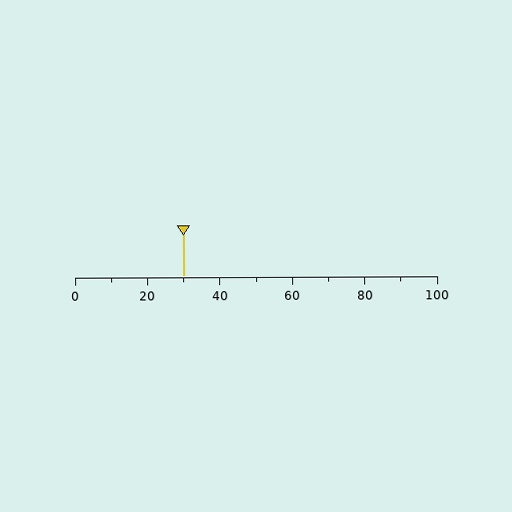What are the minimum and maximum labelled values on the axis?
The axis runs from 0 to 100.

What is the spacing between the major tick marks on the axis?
The major ticks are spaced 20 apart.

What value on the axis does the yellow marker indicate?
The marker indicates approximately 30.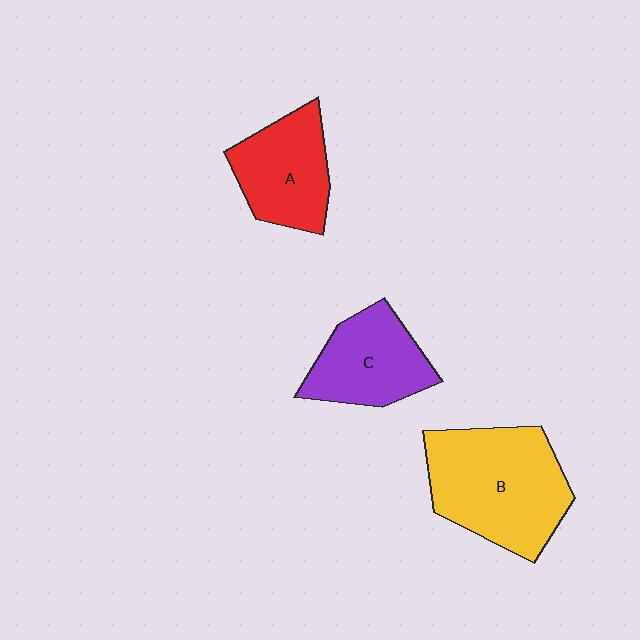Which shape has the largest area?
Shape B (yellow).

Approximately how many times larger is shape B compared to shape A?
Approximately 1.6 times.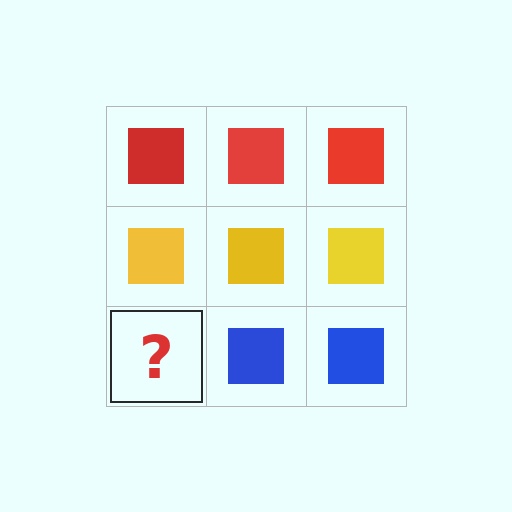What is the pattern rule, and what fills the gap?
The rule is that each row has a consistent color. The gap should be filled with a blue square.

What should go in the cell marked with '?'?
The missing cell should contain a blue square.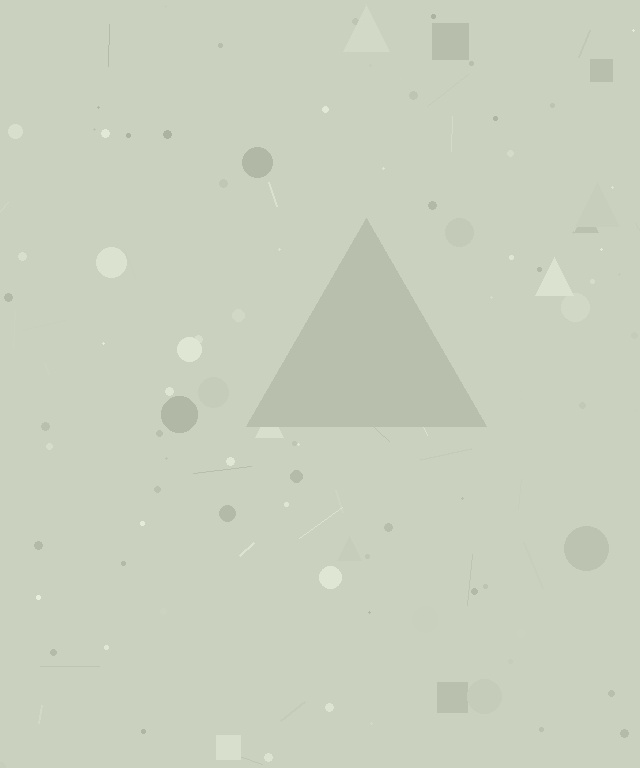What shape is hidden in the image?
A triangle is hidden in the image.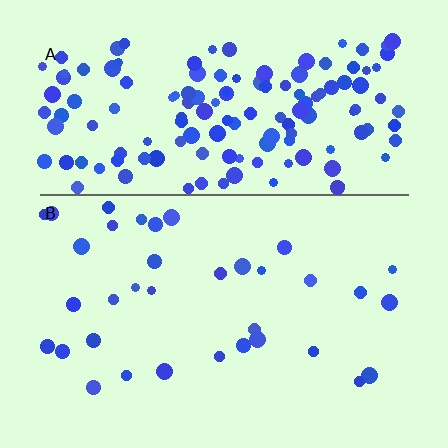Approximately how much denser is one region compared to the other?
Approximately 4.4× — region A over region B.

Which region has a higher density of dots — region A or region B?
A (the top).